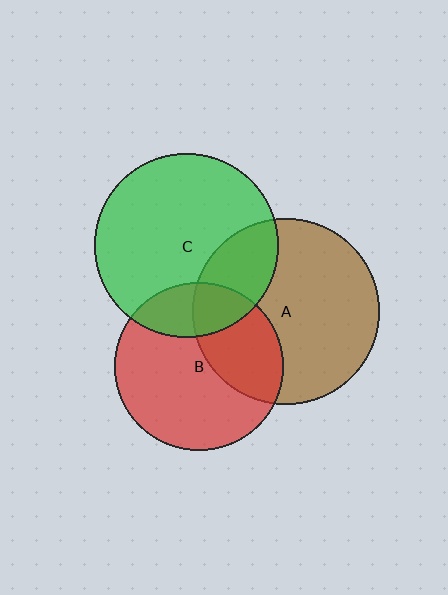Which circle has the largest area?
Circle A (brown).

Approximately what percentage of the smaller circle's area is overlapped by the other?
Approximately 35%.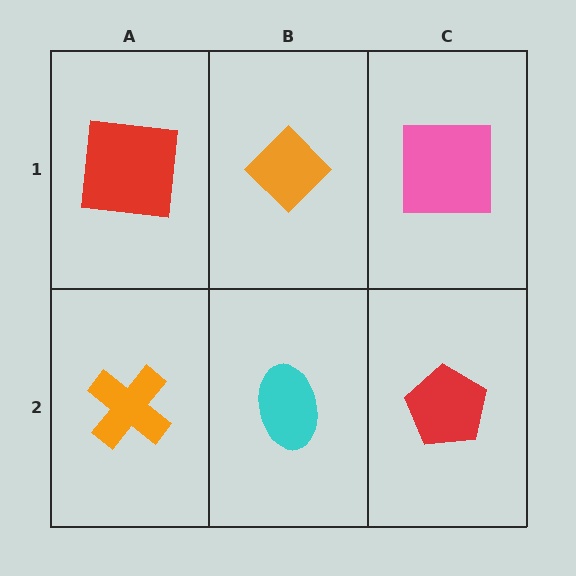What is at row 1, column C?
A pink square.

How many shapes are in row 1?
3 shapes.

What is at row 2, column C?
A red pentagon.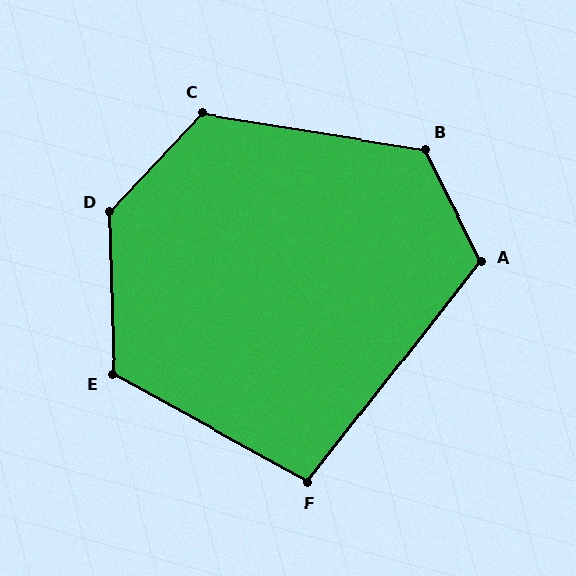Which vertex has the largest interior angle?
D, at approximately 135 degrees.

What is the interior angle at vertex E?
Approximately 121 degrees (obtuse).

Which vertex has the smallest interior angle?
F, at approximately 99 degrees.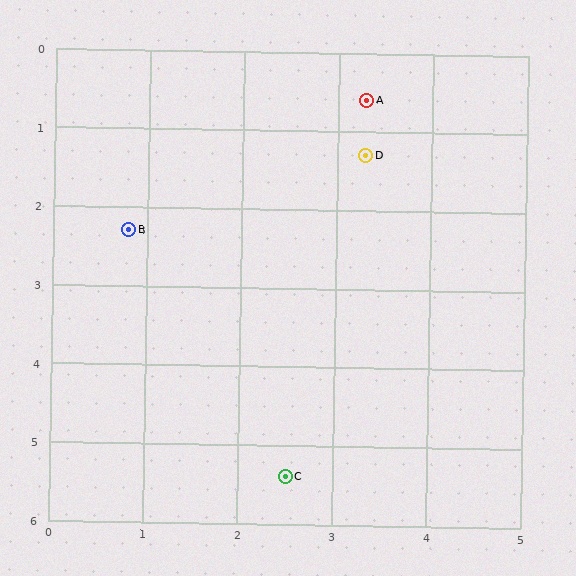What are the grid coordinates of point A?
Point A is at approximately (3.3, 0.6).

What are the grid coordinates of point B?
Point B is at approximately (0.8, 2.3).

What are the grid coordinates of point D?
Point D is at approximately (3.3, 1.3).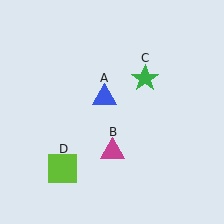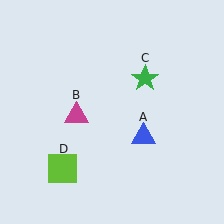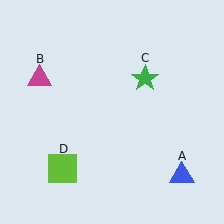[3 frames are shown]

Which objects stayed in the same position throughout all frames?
Green star (object C) and lime square (object D) remained stationary.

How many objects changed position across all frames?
2 objects changed position: blue triangle (object A), magenta triangle (object B).